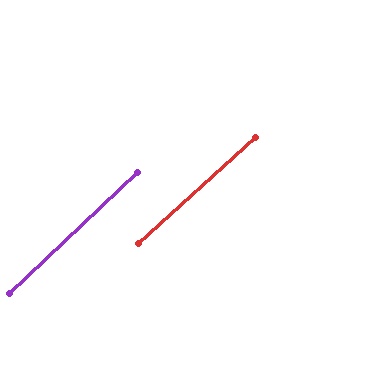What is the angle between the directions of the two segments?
Approximately 1 degree.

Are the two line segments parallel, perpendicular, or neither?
Parallel — their directions differ by only 1.2°.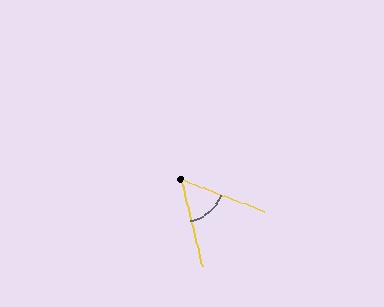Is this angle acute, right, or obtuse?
It is acute.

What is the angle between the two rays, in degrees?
Approximately 56 degrees.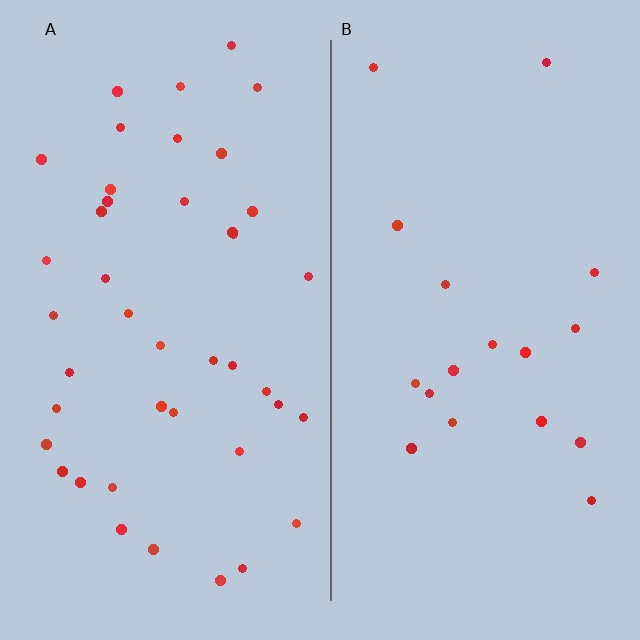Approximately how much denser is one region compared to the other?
Approximately 2.3× — region A over region B.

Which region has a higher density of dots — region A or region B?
A (the left).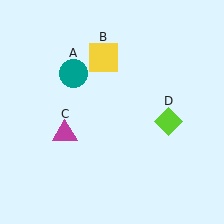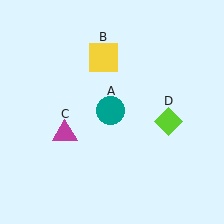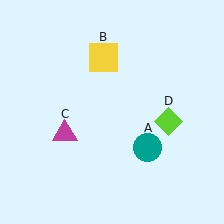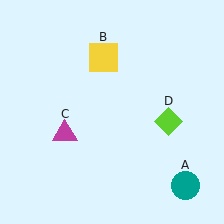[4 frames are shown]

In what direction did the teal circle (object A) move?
The teal circle (object A) moved down and to the right.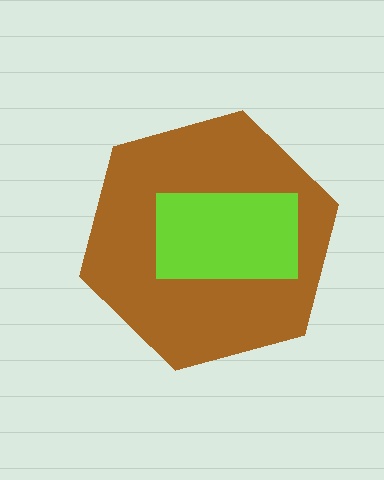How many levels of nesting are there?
2.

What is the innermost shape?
The lime rectangle.